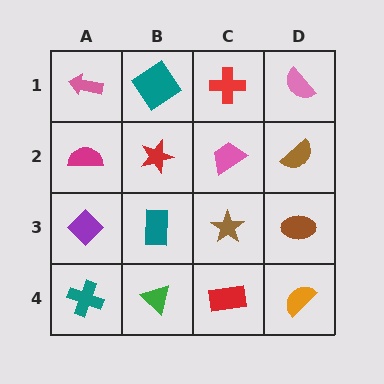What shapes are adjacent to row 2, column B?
A teal diamond (row 1, column B), a teal rectangle (row 3, column B), a magenta semicircle (row 2, column A), a pink trapezoid (row 2, column C).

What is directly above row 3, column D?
A brown semicircle.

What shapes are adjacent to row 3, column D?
A brown semicircle (row 2, column D), an orange semicircle (row 4, column D), a brown star (row 3, column C).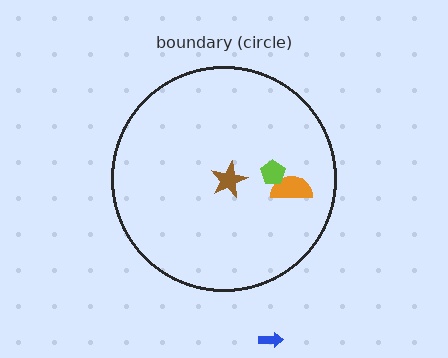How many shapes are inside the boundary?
3 inside, 1 outside.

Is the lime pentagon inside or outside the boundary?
Inside.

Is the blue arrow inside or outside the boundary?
Outside.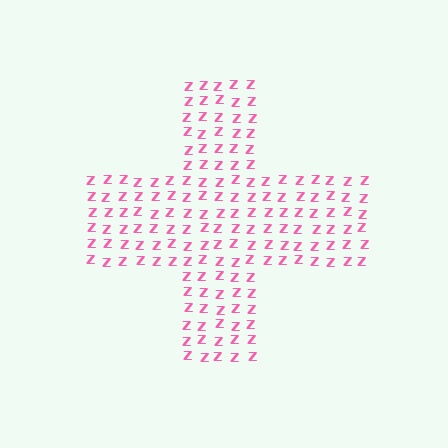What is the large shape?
The large shape is a cross.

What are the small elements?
The small elements are letter Z's.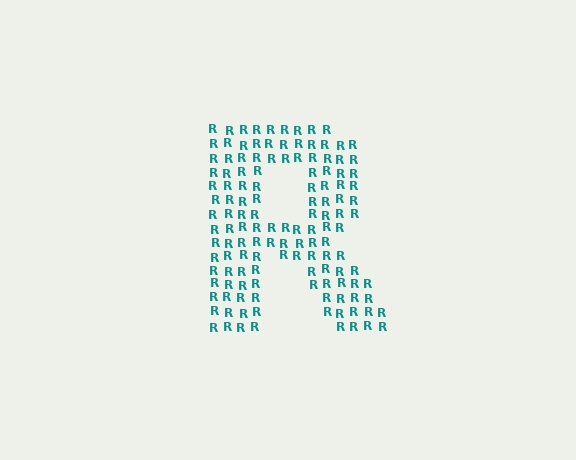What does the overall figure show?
The overall figure shows the letter R.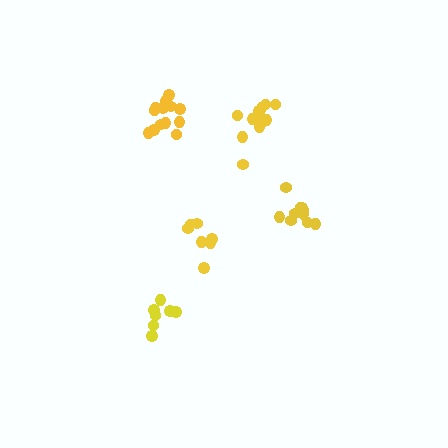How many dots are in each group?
Group 1: 13 dots, Group 2: 10 dots, Group 3: 7 dots, Group 4: 7 dots, Group 5: 12 dots (49 total).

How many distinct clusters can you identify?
There are 5 distinct clusters.